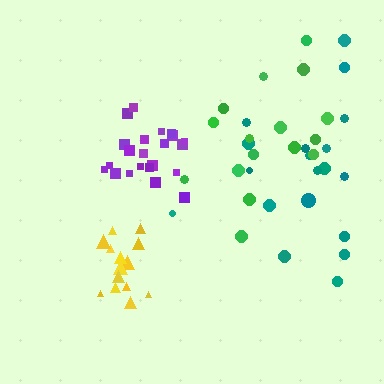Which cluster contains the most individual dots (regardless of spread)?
Purple (22).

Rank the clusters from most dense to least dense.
purple, yellow, green, teal.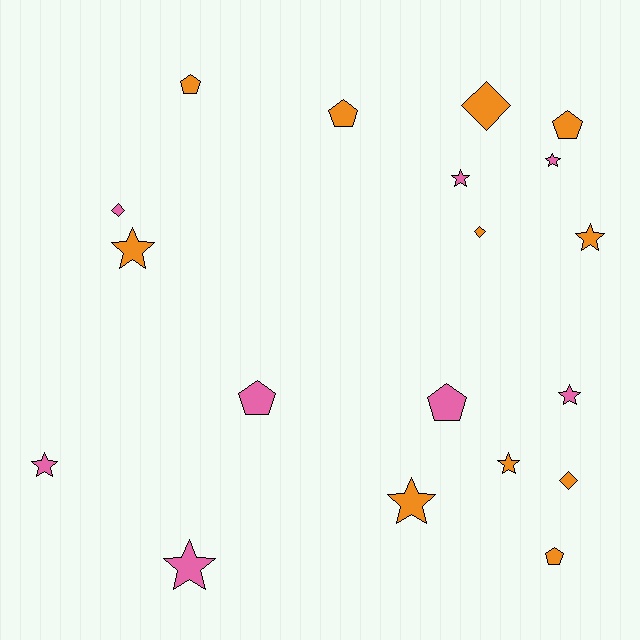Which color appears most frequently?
Orange, with 11 objects.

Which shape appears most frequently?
Star, with 9 objects.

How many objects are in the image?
There are 19 objects.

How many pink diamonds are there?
There is 1 pink diamond.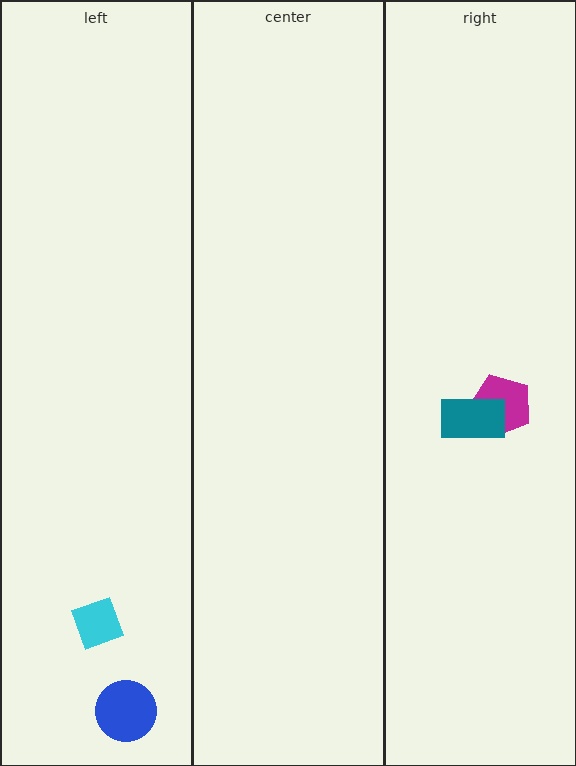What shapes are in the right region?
The magenta pentagon, the teal rectangle.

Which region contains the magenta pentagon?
The right region.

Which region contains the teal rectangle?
The right region.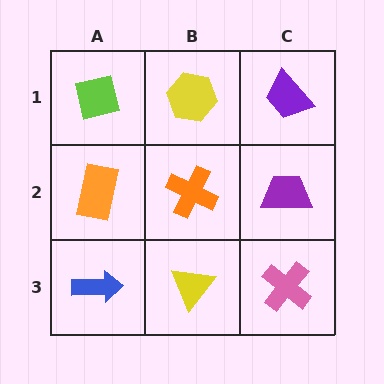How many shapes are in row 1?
3 shapes.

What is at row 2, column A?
An orange rectangle.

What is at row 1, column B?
A yellow hexagon.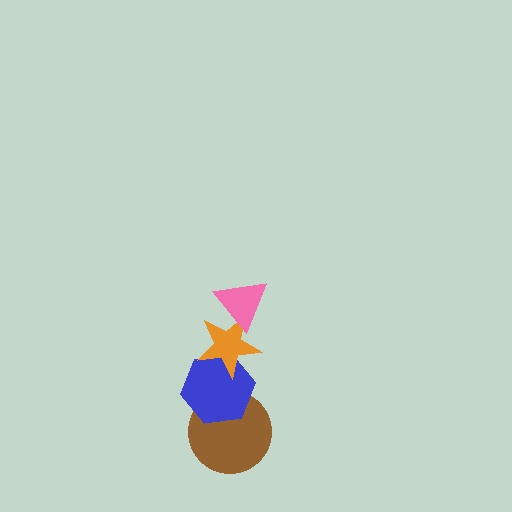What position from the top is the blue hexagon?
The blue hexagon is 3rd from the top.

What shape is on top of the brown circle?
The blue hexagon is on top of the brown circle.